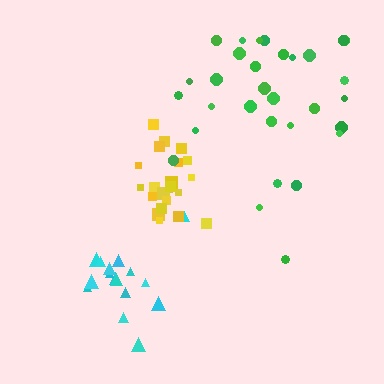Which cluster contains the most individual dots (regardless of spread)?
Green (32).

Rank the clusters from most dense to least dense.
yellow, cyan, green.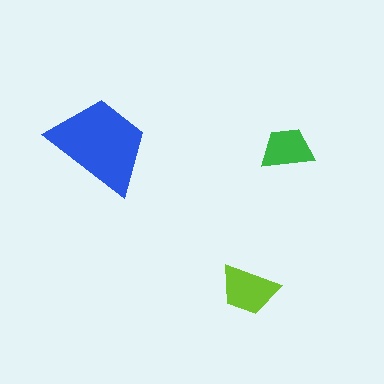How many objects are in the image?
There are 3 objects in the image.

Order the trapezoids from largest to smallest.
the blue one, the lime one, the green one.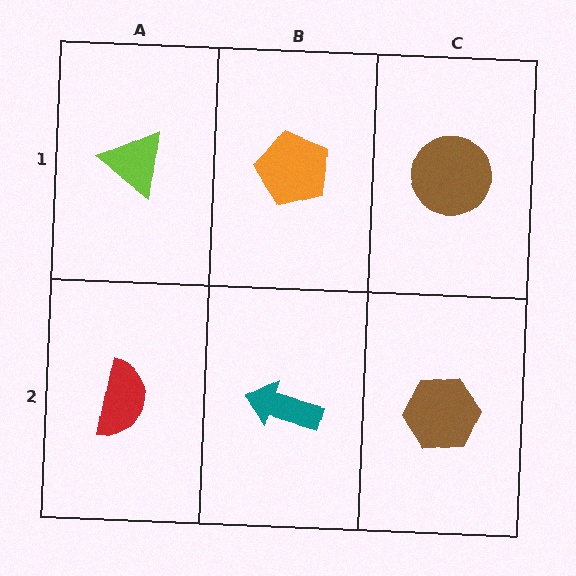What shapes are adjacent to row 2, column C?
A brown circle (row 1, column C), a teal arrow (row 2, column B).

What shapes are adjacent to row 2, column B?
An orange pentagon (row 1, column B), a red semicircle (row 2, column A), a brown hexagon (row 2, column C).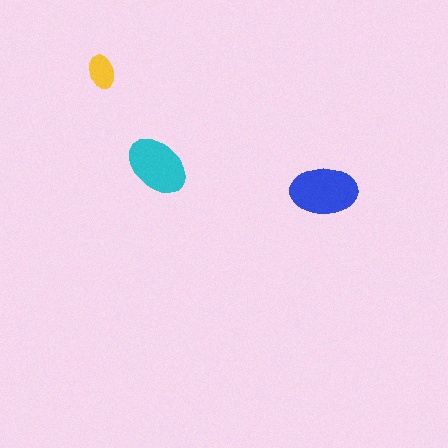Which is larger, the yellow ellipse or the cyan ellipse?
The cyan one.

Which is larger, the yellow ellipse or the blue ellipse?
The blue one.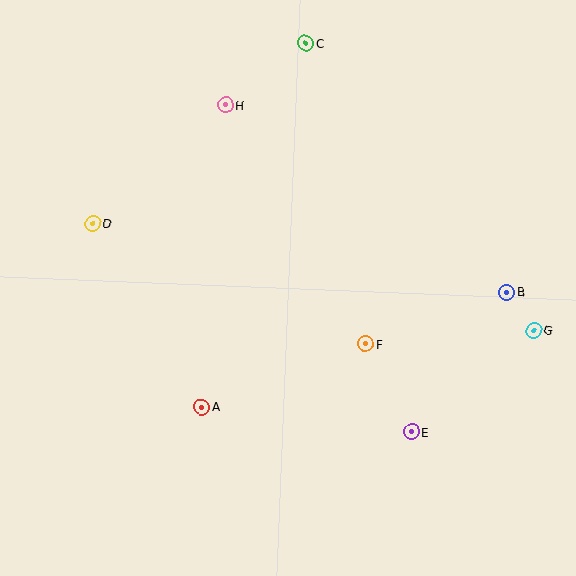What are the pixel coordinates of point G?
Point G is at (534, 330).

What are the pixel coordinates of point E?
Point E is at (412, 432).